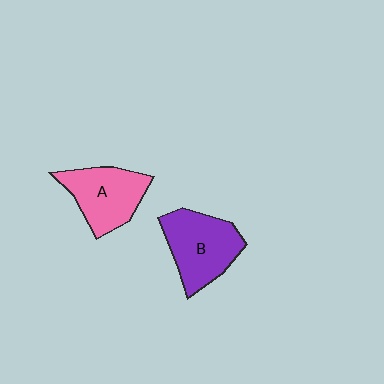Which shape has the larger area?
Shape B (purple).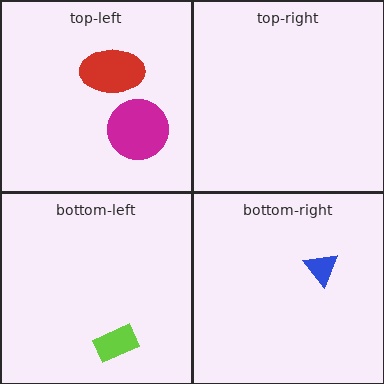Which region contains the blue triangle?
The bottom-right region.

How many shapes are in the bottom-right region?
1.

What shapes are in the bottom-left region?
The lime rectangle.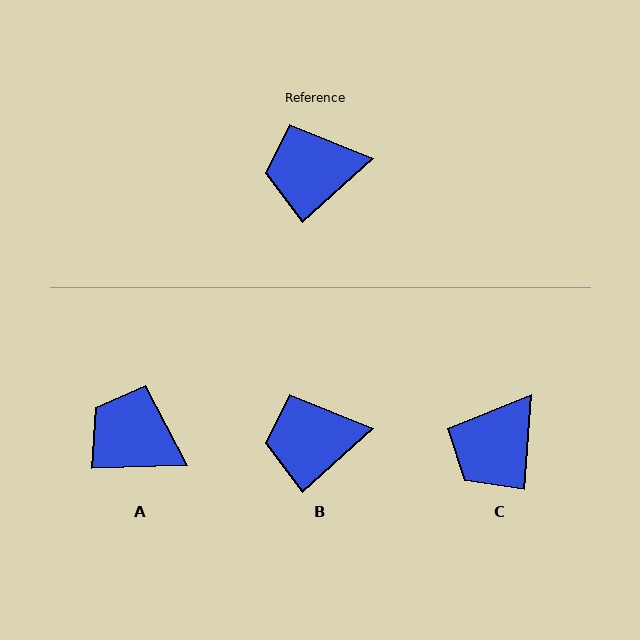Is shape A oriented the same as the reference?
No, it is off by about 40 degrees.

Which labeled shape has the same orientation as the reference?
B.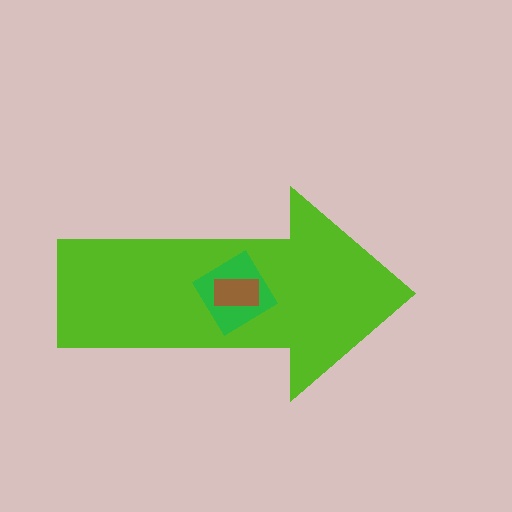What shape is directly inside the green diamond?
The brown rectangle.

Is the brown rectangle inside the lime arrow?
Yes.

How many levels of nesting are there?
3.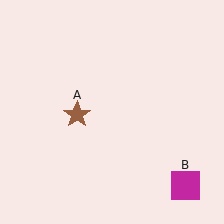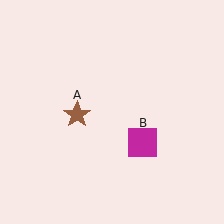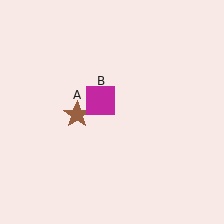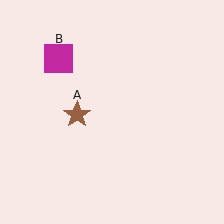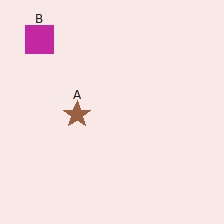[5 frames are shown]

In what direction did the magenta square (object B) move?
The magenta square (object B) moved up and to the left.